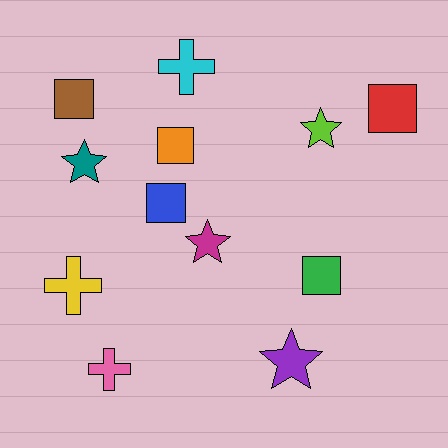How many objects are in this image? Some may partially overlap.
There are 12 objects.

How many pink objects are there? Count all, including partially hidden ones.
There is 1 pink object.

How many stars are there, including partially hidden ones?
There are 4 stars.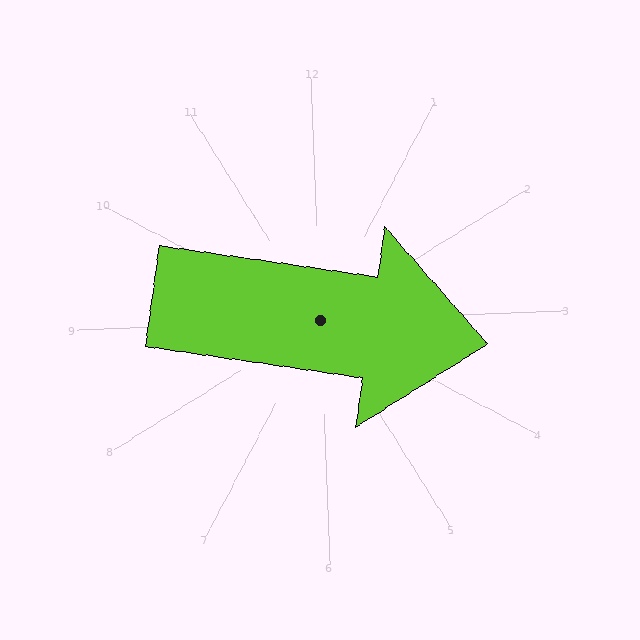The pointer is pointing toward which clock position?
Roughly 3 o'clock.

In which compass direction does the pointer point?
East.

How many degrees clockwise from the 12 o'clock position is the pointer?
Approximately 100 degrees.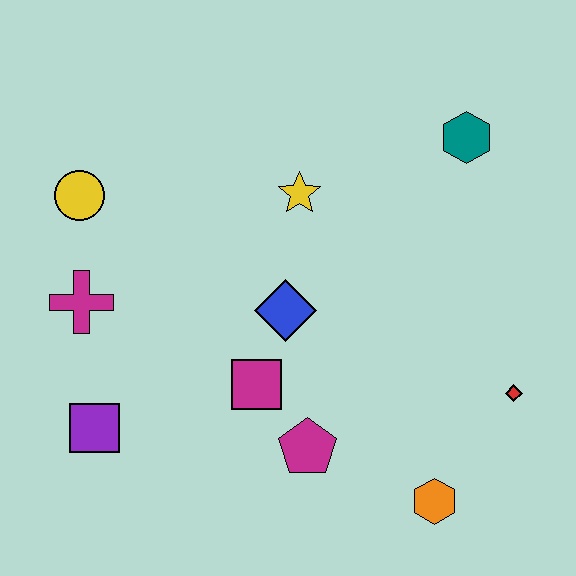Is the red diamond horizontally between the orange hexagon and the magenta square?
No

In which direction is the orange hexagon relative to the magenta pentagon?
The orange hexagon is to the right of the magenta pentagon.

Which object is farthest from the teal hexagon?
The purple square is farthest from the teal hexagon.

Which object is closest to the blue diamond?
The magenta square is closest to the blue diamond.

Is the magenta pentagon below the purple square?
Yes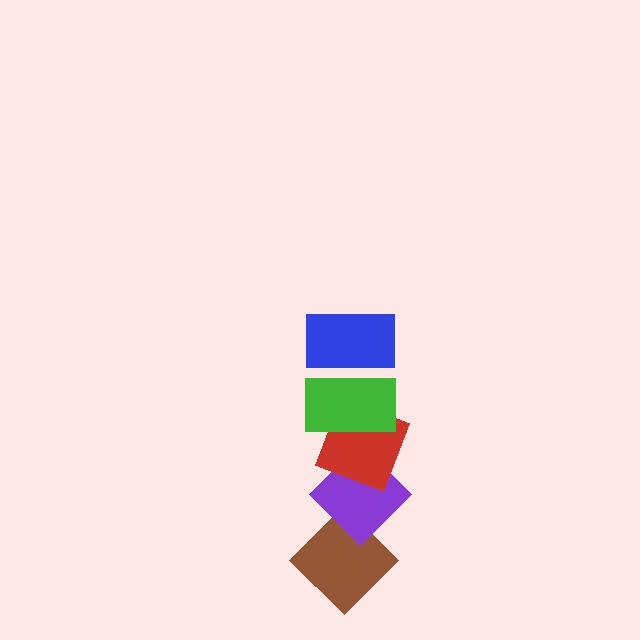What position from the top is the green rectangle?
The green rectangle is 2nd from the top.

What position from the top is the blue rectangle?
The blue rectangle is 1st from the top.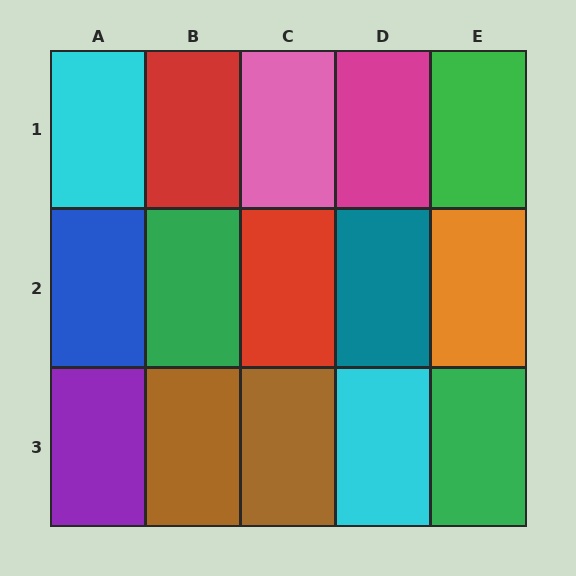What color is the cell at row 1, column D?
Magenta.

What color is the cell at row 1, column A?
Cyan.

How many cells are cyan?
2 cells are cyan.